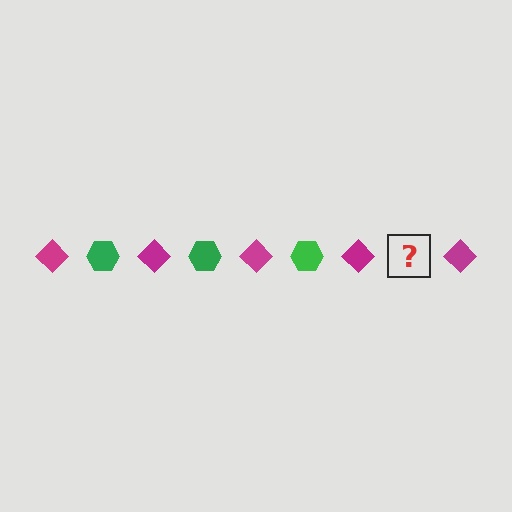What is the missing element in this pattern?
The missing element is a green hexagon.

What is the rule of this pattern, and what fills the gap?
The rule is that the pattern alternates between magenta diamond and green hexagon. The gap should be filled with a green hexagon.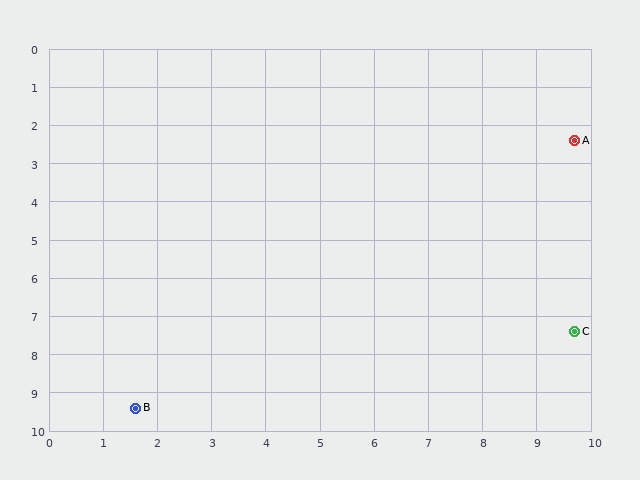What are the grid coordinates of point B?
Point B is at approximately (1.6, 9.4).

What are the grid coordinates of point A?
Point A is at approximately (9.7, 2.4).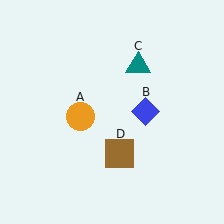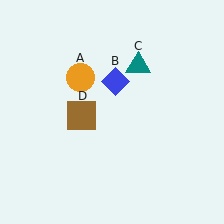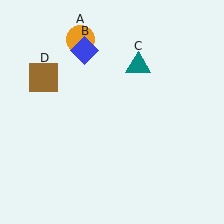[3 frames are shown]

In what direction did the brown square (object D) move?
The brown square (object D) moved up and to the left.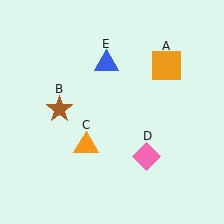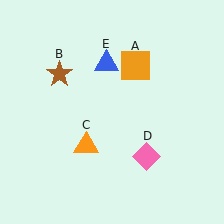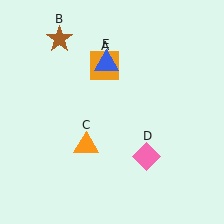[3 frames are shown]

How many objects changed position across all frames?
2 objects changed position: orange square (object A), brown star (object B).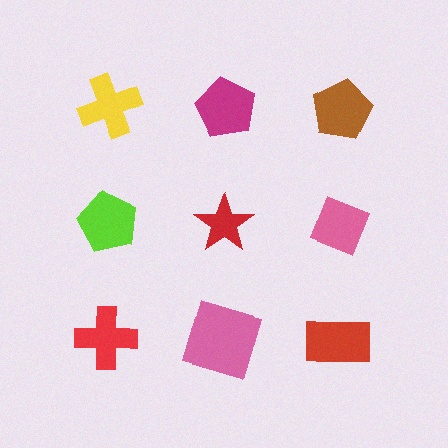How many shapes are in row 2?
3 shapes.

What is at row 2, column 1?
A lime pentagon.